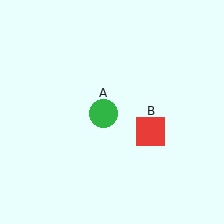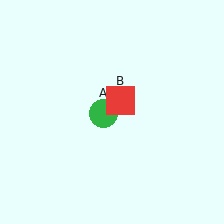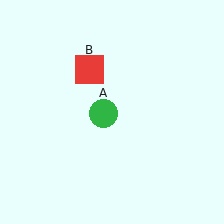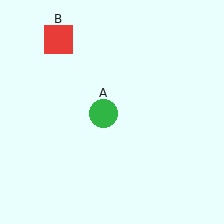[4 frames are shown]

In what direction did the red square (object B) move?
The red square (object B) moved up and to the left.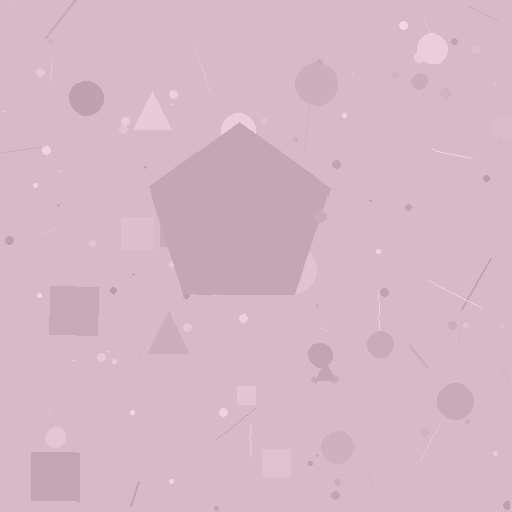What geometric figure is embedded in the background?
A pentagon is embedded in the background.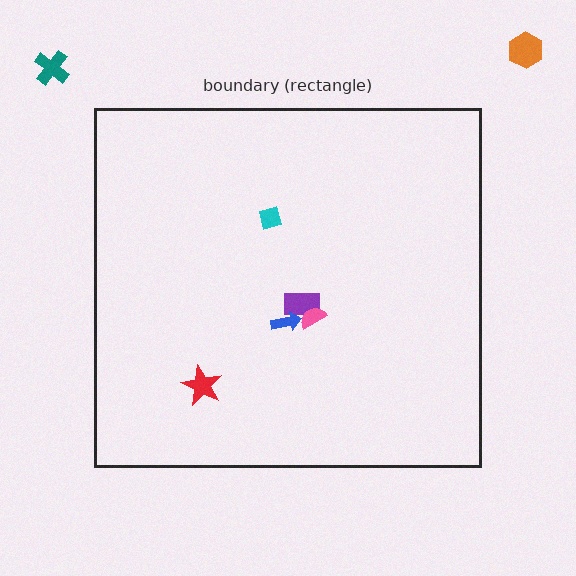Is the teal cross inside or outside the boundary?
Outside.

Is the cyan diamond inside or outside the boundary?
Inside.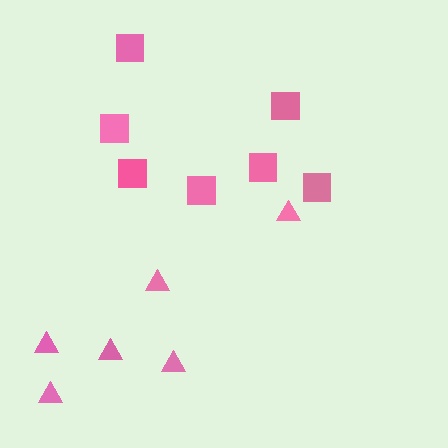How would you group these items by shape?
There are 2 groups: one group of squares (7) and one group of triangles (6).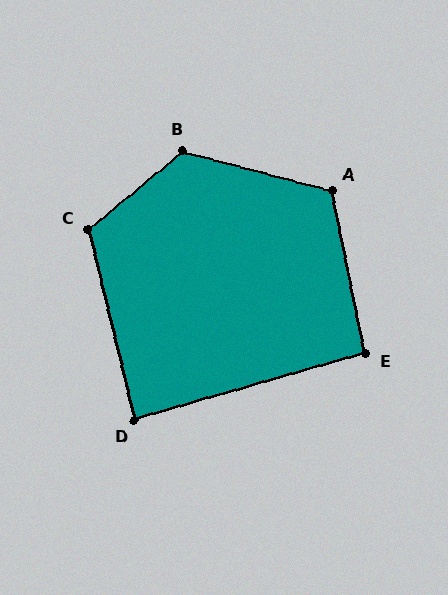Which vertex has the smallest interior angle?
D, at approximately 88 degrees.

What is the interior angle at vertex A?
Approximately 116 degrees (obtuse).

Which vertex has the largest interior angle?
B, at approximately 126 degrees.